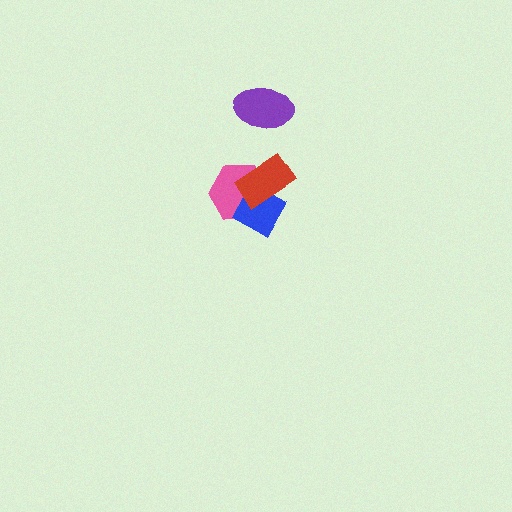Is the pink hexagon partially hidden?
Yes, it is partially covered by another shape.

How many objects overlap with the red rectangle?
2 objects overlap with the red rectangle.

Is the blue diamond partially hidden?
Yes, it is partially covered by another shape.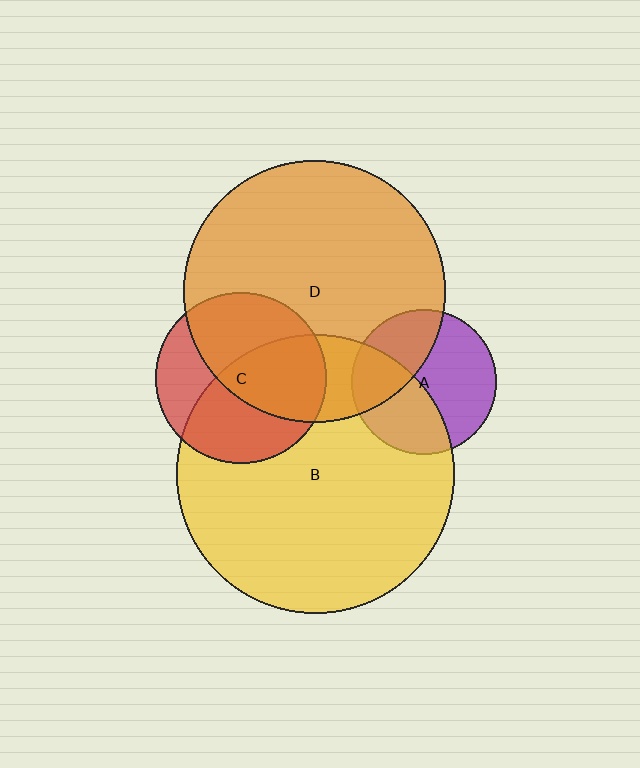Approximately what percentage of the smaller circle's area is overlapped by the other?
Approximately 20%.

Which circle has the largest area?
Circle B (yellow).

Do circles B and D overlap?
Yes.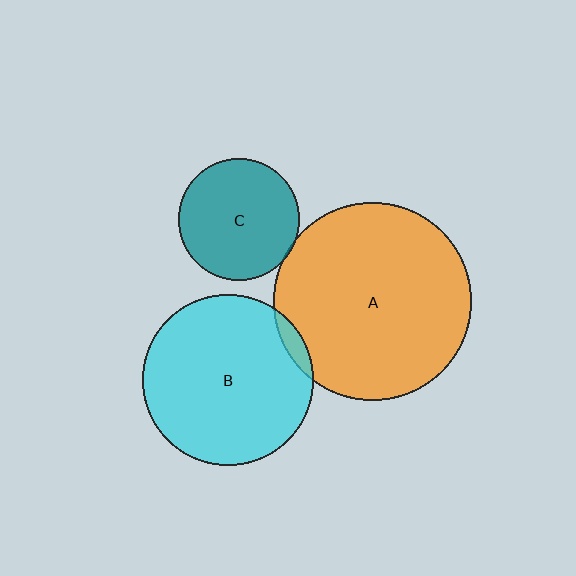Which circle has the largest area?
Circle A (orange).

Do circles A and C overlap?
Yes.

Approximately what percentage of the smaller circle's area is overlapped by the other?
Approximately 5%.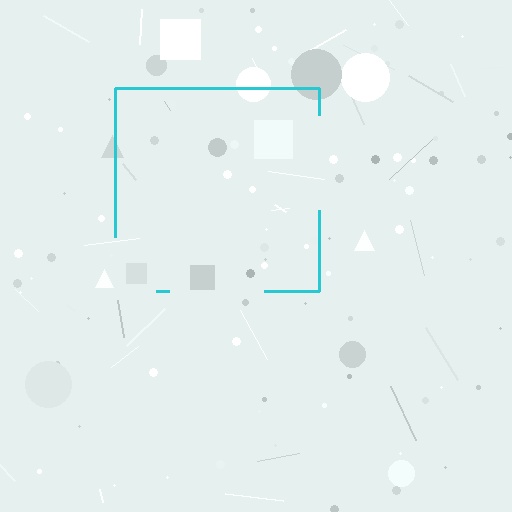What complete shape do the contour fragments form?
The contour fragments form a square.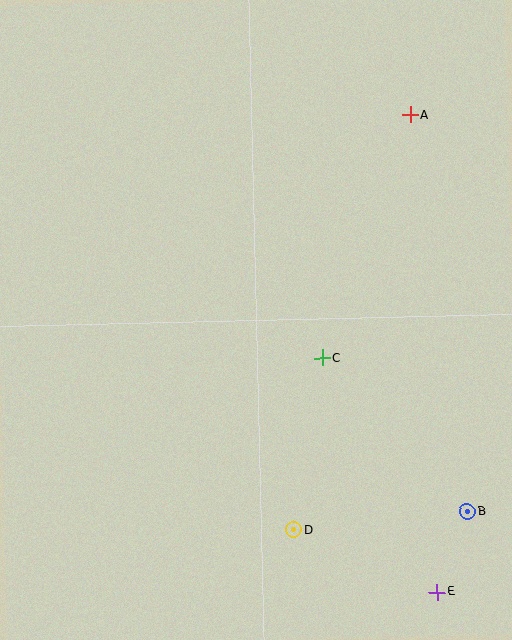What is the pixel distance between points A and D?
The distance between A and D is 431 pixels.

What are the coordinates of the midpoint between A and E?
The midpoint between A and E is at (424, 354).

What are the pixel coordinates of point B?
Point B is at (467, 511).